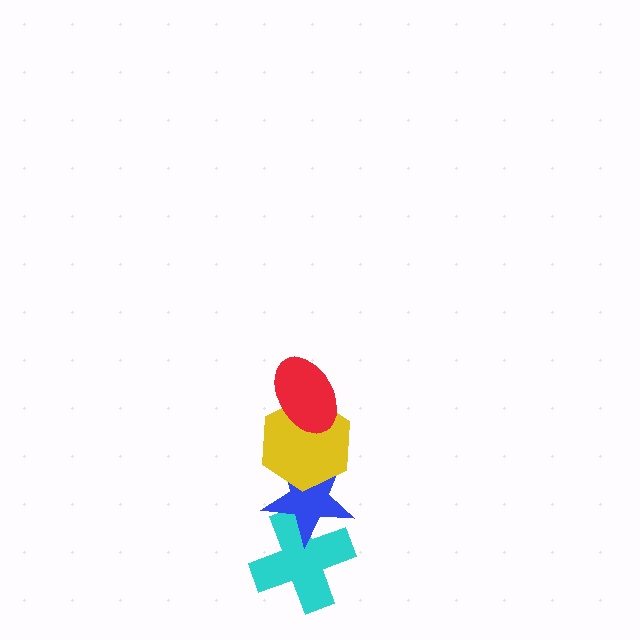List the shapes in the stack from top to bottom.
From top to bottom: the red ellipse, the yellow hexagon, the blue star, the cyan cross.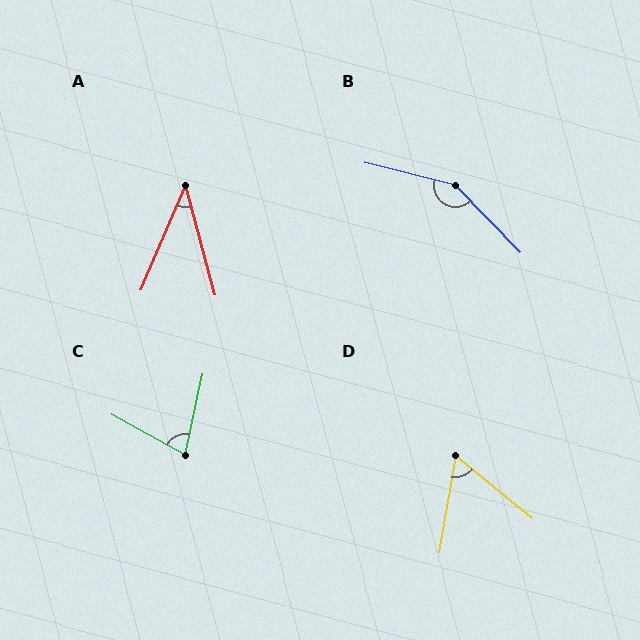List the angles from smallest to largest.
A (39°), D (60°), C (73°), B (148°).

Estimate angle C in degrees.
Approximately 73 degrees.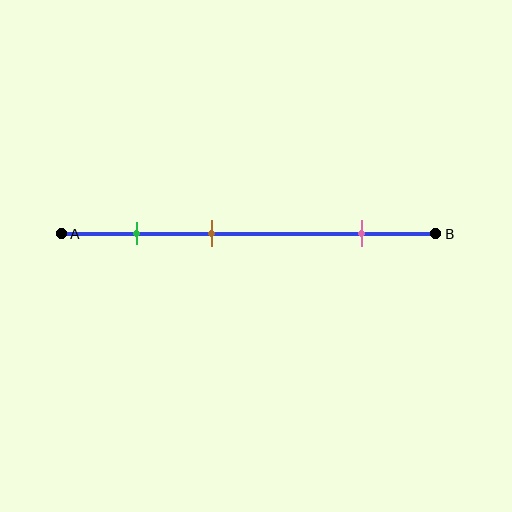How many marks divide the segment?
There are 3 marks dividing the segment.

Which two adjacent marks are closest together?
The green and brown marks are the closest adjacent pair.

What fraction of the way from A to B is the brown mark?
The brown mark is approximately 40% (0.4) of the way from A to B.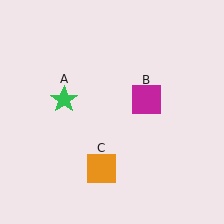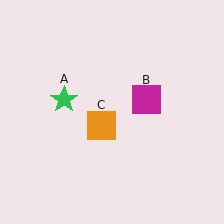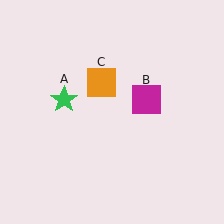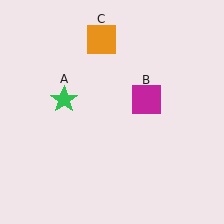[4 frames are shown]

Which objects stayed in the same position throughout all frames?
Green star (object A) and magenta square (object B) remained stationary.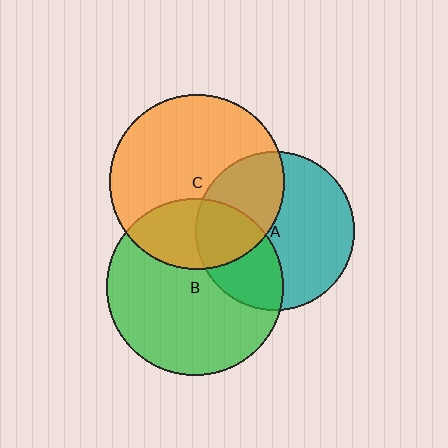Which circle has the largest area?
Circle B (green).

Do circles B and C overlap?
Yes.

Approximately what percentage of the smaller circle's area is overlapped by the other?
Approximately 30%.